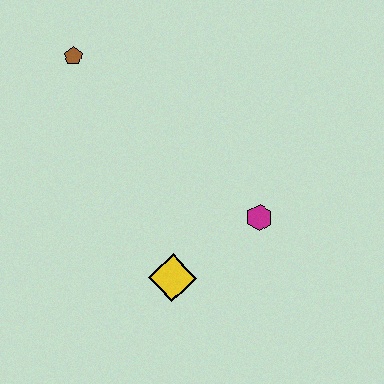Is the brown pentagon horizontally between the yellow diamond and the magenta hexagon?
No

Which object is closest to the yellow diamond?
The magenta hexagon is closest to the yellow diamond.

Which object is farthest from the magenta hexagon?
The brown pentagon is farthest from the magenta hexagon.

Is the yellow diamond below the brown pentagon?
Yes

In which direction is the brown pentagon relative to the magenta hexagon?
The brown pentagon is to the left of the magenta hexagon.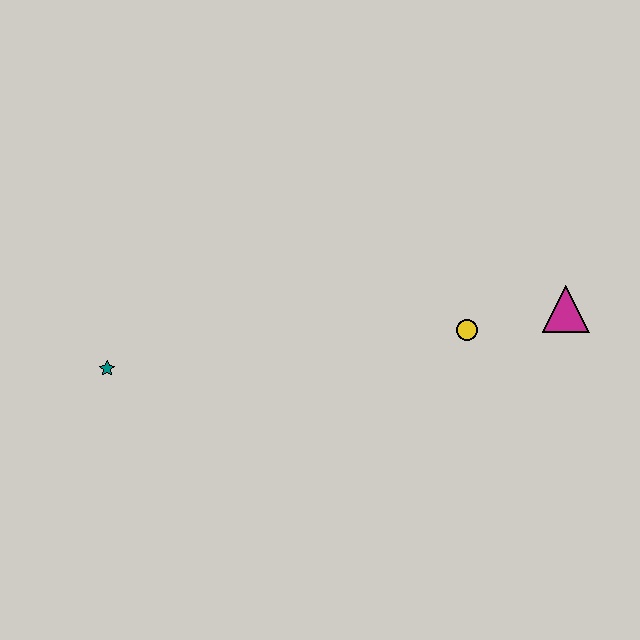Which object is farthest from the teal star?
The magenta triangle is farthest from the teal star.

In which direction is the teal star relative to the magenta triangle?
The teal star is to the left of the magenta triangle.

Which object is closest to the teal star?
The yellow circle is closest to the teal star.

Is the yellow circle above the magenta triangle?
No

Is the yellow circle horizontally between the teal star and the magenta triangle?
Yes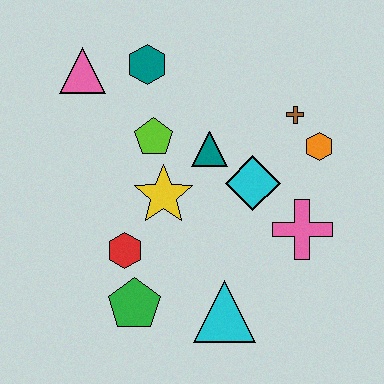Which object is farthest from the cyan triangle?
The pink triangle is farthest from the cyan triangle.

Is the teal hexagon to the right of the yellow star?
No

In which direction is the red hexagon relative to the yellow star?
The red hexagon is below the yellow star.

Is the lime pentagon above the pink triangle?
No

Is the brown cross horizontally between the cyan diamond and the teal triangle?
No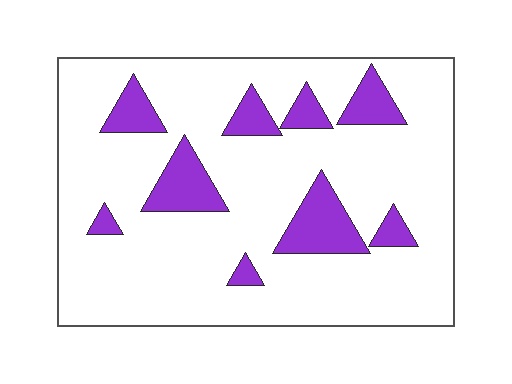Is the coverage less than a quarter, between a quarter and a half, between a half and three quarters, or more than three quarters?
Less than a quarter.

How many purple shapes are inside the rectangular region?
9.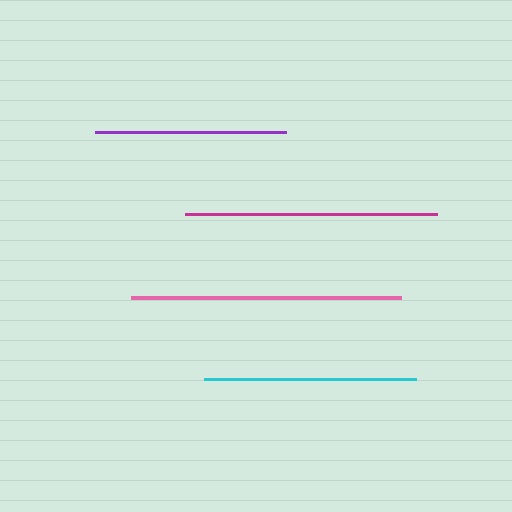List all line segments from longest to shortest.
From longest to shortest: pink, magenta, cyan, purple.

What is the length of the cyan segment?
The cyan segment is approximately 212 pixels long.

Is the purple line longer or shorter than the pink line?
The pink line is longer than the purple line.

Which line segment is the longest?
The pink line is the longest at approximately 269 pixels.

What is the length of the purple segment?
The purple segment is approximately 192 pixels long.